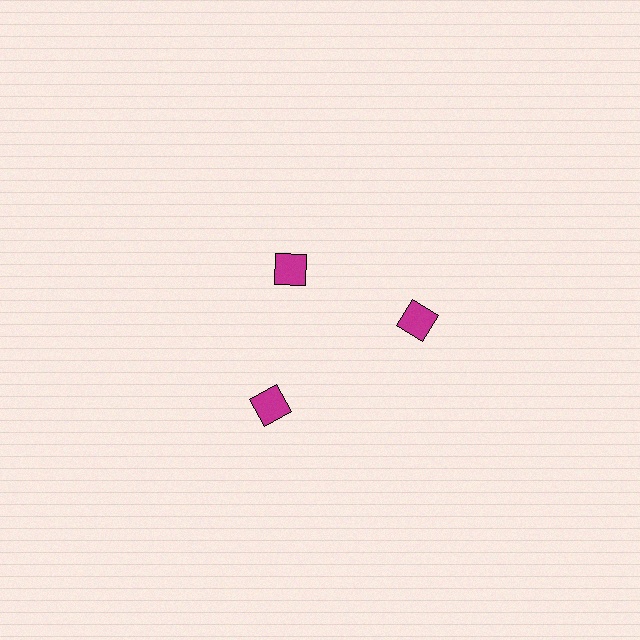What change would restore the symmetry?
The symmetry would be restored by moving it outward, back onto the ring so that all 3 diamonds sit at equal angles and equal distance from the center.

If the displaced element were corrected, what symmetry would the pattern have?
It would have 3-fold rotational symmetry — the pattern would map onto itself every 120 degrees.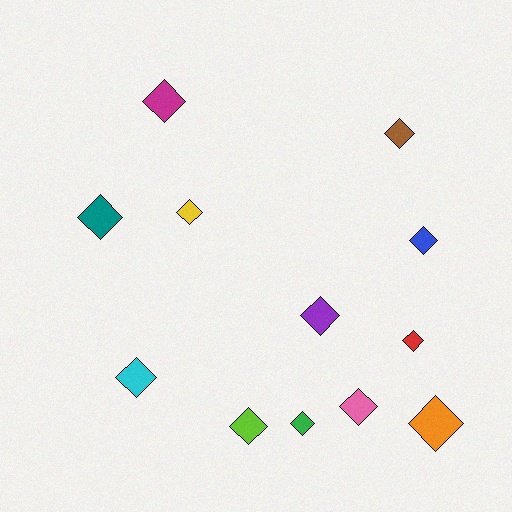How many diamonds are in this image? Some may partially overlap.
There are 12 diamonds.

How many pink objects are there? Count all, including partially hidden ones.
There is 1 pink object.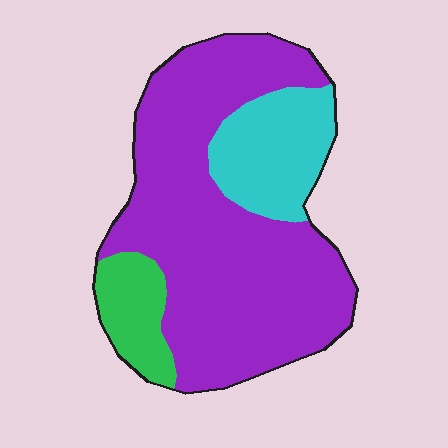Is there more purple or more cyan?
Purple.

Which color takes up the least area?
Green, at roughly 10%.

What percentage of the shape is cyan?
Cyan takes up about one fifth (1/5) of the shape.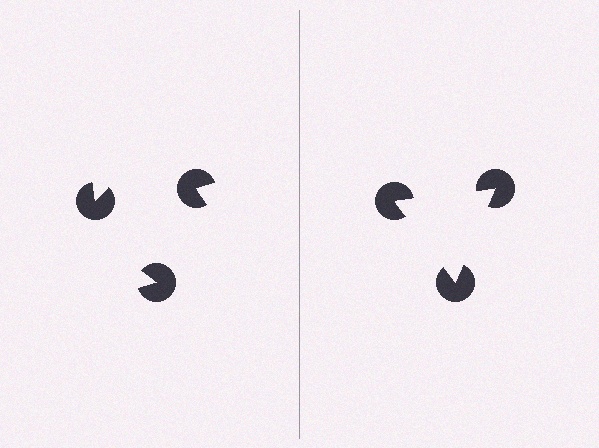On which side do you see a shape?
An illusory triangle appears on the right side. On the left side the wedge cuts are rotated, so no coherent shape forms.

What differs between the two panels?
The pac-man discs are positioned identically on both sides; only the wedge orientations differ. On the right they align to a triangle; on the left they are misaligned.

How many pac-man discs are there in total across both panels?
6 — 3 on each side.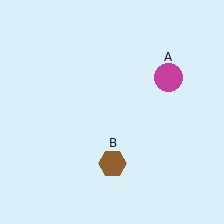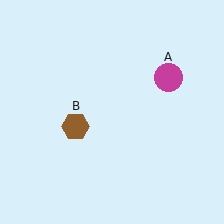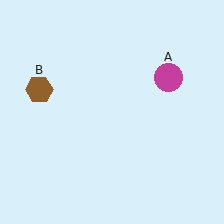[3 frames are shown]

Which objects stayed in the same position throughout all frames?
Magenta circle (object A) remained stationary.